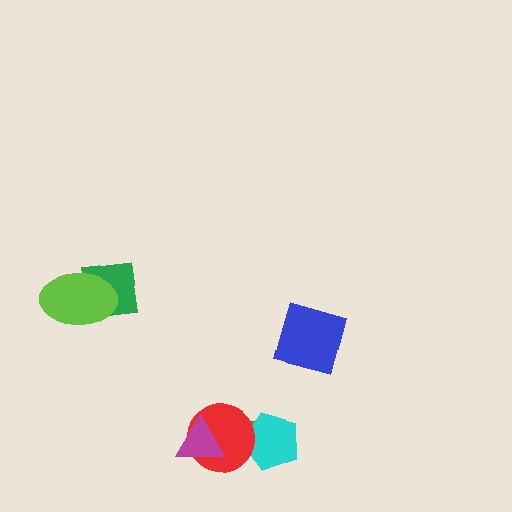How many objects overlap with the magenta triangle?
2 objects overlap with the magenta triangle.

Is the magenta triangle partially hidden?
No, no other shape covers it.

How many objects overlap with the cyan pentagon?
2 objects overlap with the cyan pentagon.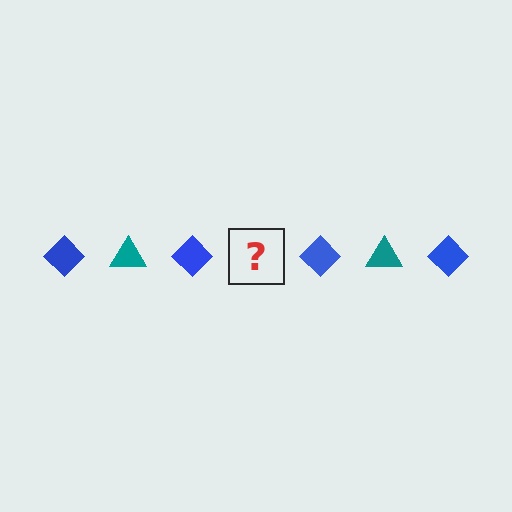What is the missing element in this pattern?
The missing element is a teal triangle.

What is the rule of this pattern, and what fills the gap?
The rule is that the pattern alternates between blue diamond and teal triangle. The gap should be filled with a teal triangle.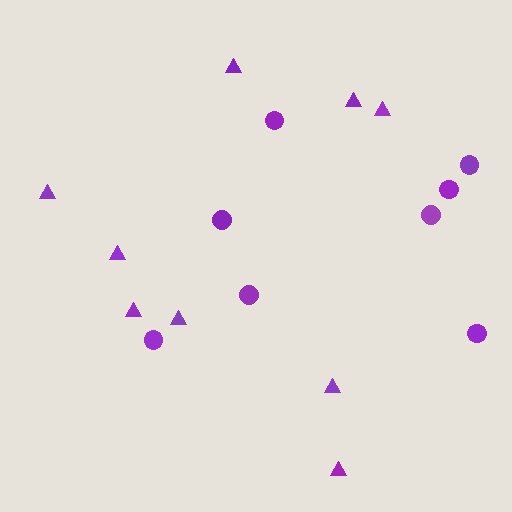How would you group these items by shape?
There are 2 groups: one group of triangles (9) and one group of circles (8).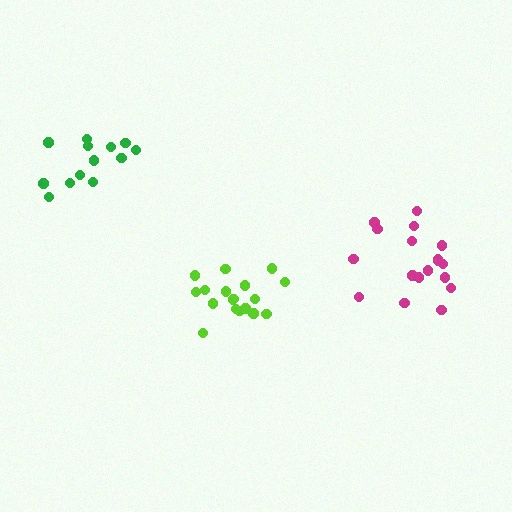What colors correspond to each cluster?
The clusters are colored: lime, magenta, green.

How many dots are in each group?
Group 1: 18 dots, Group 2: 18 dots, Group 3: 13 dots (49 total).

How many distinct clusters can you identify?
There are 3 distinct clusters.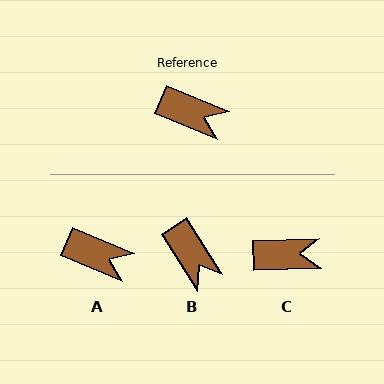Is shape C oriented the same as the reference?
No, it is off by about 25 degrees.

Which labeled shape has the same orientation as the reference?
A.